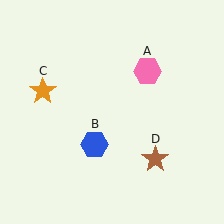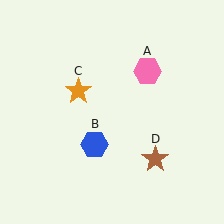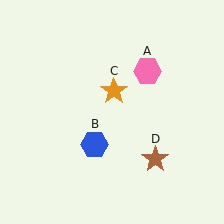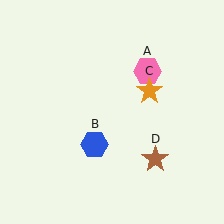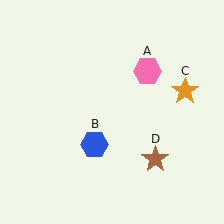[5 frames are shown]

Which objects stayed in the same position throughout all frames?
Pink hexagon (object A) and blue hexagon (object B) and brown star (object D) remained stationary.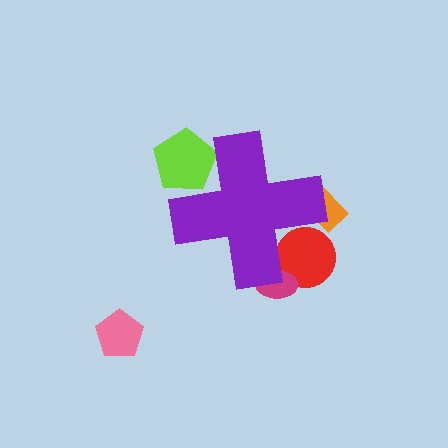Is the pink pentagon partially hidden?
No, the pink pentagon is fully visible.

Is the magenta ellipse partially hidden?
Yes, the magenta ellipse is partially hidden behind the purple cross.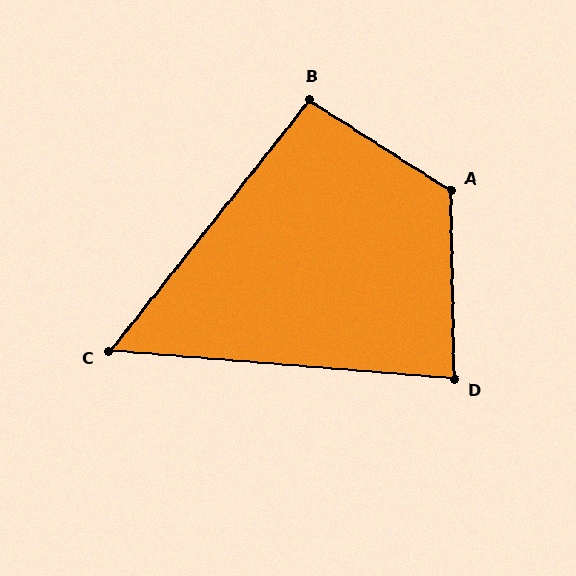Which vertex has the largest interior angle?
A, at approximately 124 degrees.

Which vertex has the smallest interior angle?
C, at approximately 56 degrees.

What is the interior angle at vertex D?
Approximately 84 degrees (acute).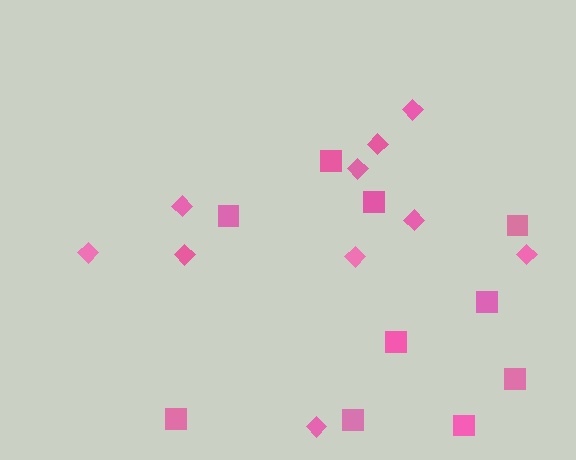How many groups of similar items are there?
There are 2 groups: one group of squares (10) and one group of diamonds (10).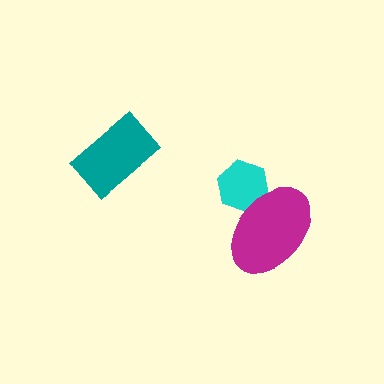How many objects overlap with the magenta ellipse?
1 object overlaps with the magenta ellipse.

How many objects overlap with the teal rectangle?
0 objects overlap with the teal rectangle.